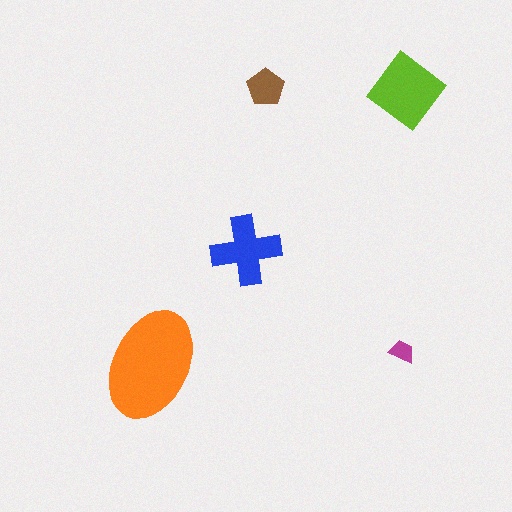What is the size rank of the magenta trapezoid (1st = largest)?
5th.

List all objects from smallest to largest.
The magenta trapezoid, the brown pentagon, the blue cross, the lime diamond, the orange ellipse.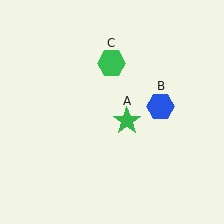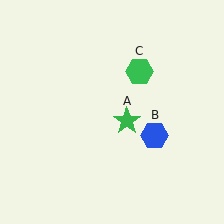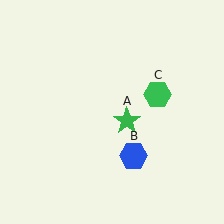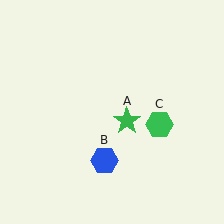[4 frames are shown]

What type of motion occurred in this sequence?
The blue hexagon (object B), green hexagon (object C) rotated clockwise around the center of the scene.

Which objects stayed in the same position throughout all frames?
Green star (object A) remained stationary.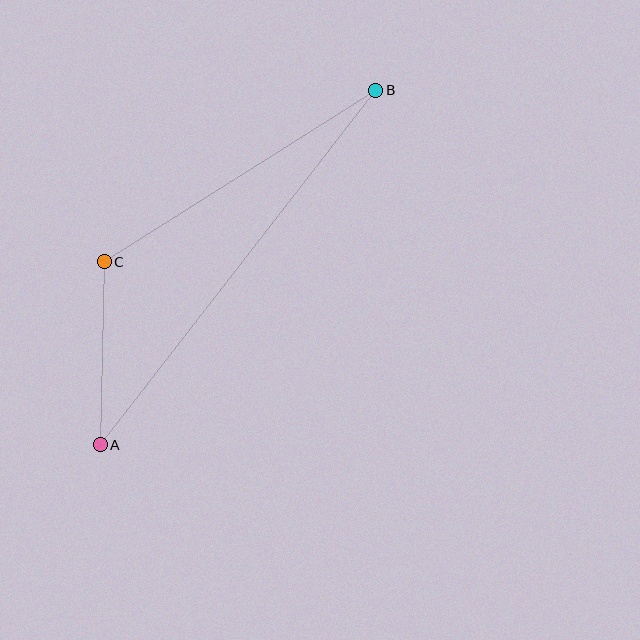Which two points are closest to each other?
Points A and C are closest to each other.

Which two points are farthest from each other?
Points A and B are farthest from each other.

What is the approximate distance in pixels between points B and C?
The distance between B and C is approximately 321 pixels.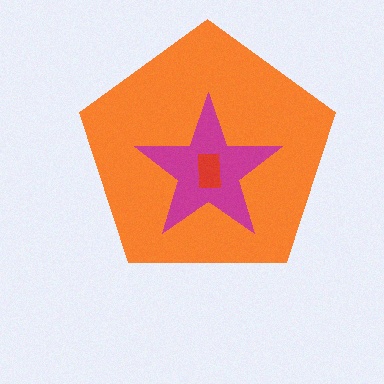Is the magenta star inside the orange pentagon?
Yes.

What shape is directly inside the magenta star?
The red rectangle.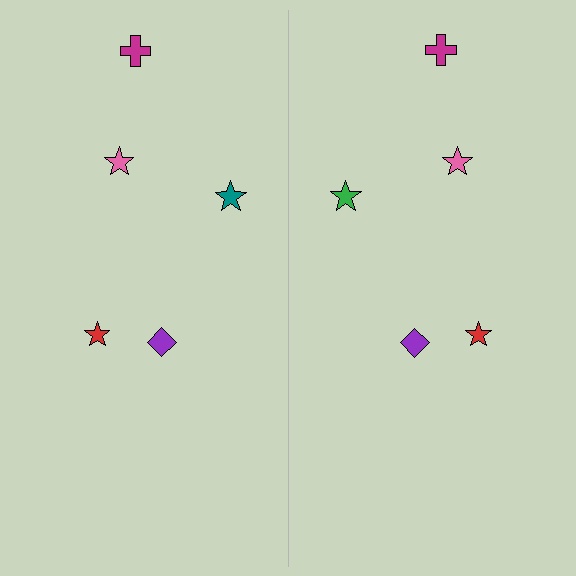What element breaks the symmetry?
The green star on the right side breaks the symmetry — its mirror counterpart is teal.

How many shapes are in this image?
There are 10 shapes in this image.